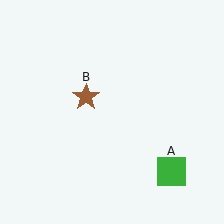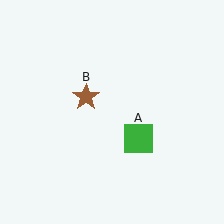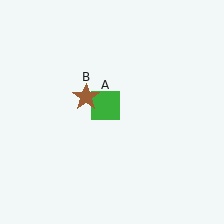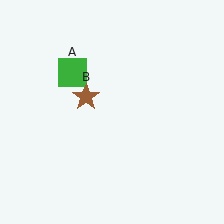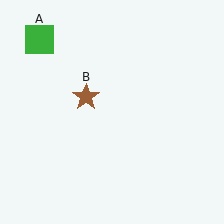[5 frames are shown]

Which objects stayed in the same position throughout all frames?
Brown star (object B) remained stationary.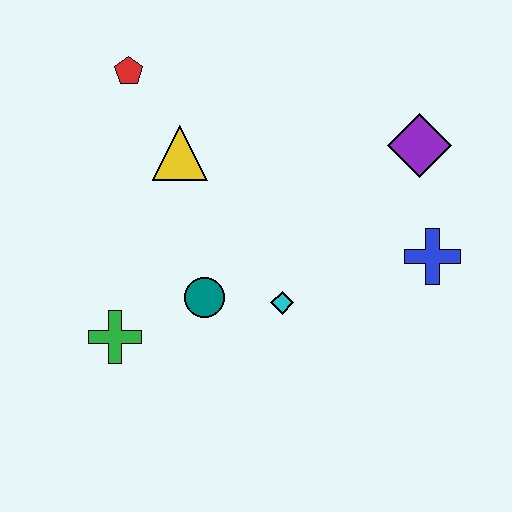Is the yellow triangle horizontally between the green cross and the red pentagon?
No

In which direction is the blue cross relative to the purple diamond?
The blue cross is below the purple diamond.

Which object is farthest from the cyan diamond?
The red pentagon is farthest from the cyan diamond.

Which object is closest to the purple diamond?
The blue cross is closest to the purple diamond.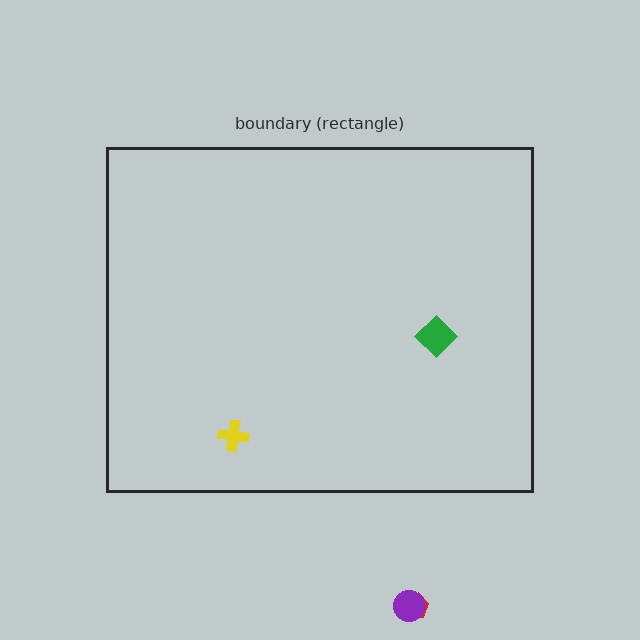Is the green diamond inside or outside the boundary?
Inside.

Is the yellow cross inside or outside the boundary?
Inside.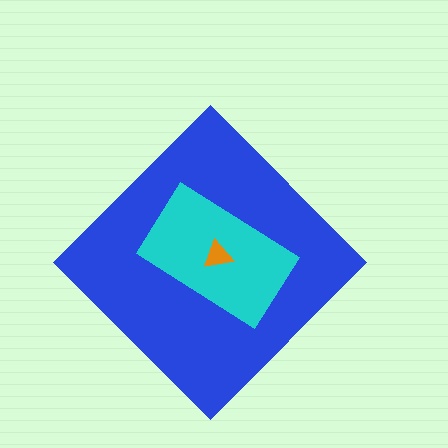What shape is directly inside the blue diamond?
The cyan rectangle.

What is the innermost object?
The orange triangle.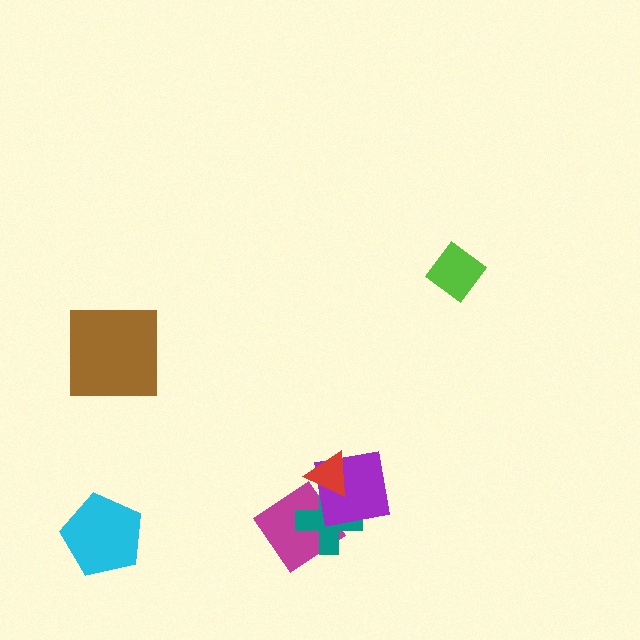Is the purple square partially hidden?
Yes, it is partially covered by another shape.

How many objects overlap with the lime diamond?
0 objects overlap with the lime diamond.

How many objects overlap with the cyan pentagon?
0 objects overlap with the cyan pentagon.